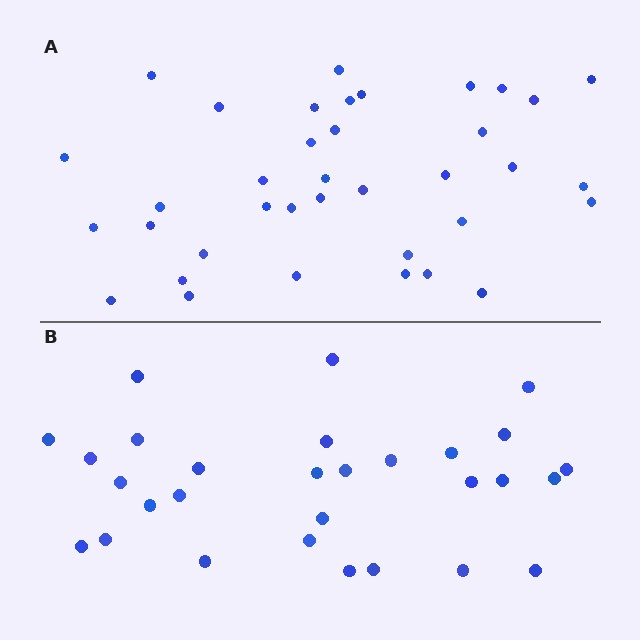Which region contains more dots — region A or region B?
Region A (the top region) has more dots.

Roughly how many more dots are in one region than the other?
Region A has roughly 8 or so more dots than region B.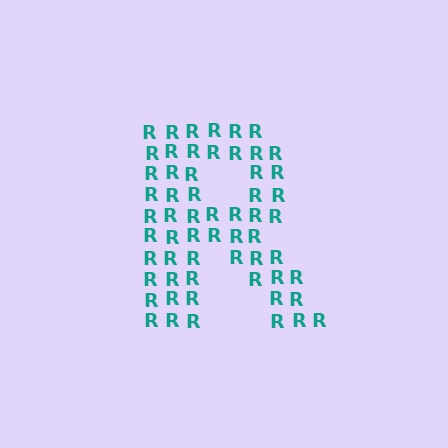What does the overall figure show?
The overall figure shows the letter R.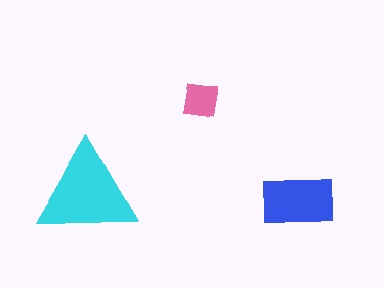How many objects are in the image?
There are 3 objects in the image.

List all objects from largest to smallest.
The cyan triangle, the blue rectangle, the pink square.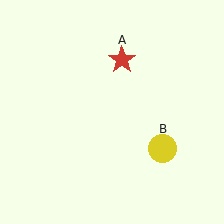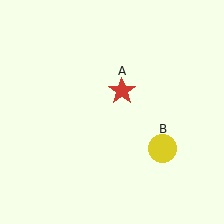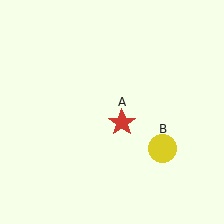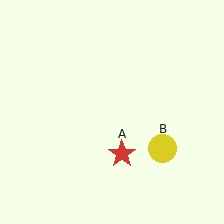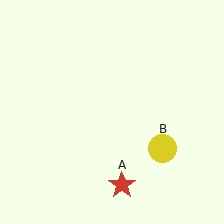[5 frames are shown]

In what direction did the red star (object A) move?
The red star (object A) moved down.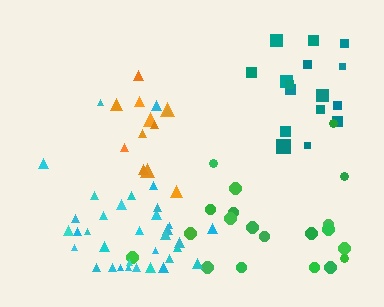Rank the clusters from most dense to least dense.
orange, cyan, teal, green.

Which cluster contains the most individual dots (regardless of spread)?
Cyan (34).